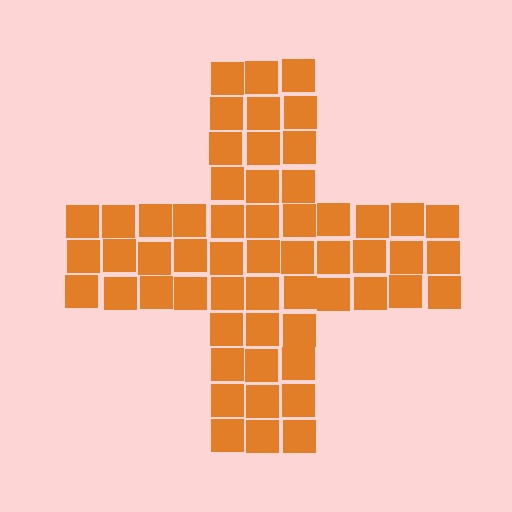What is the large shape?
The large shape is a cross.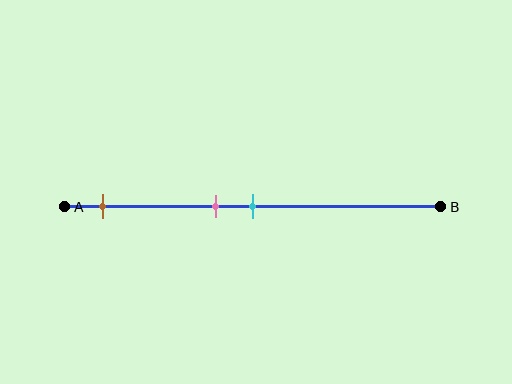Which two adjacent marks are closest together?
The pink and cyan marks are the closest adjacent pair.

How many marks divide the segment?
There are 3 marks dividing the segment.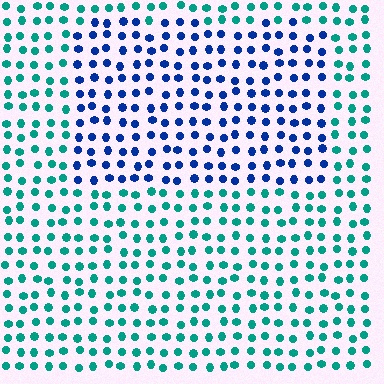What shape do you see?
I see a rectangle.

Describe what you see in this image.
The image is filled with small teal elements in a uniform arrangement. A rectangle-shaped region is visible where the elements are tinted to a slightly different hue, forming a subtle color boundary.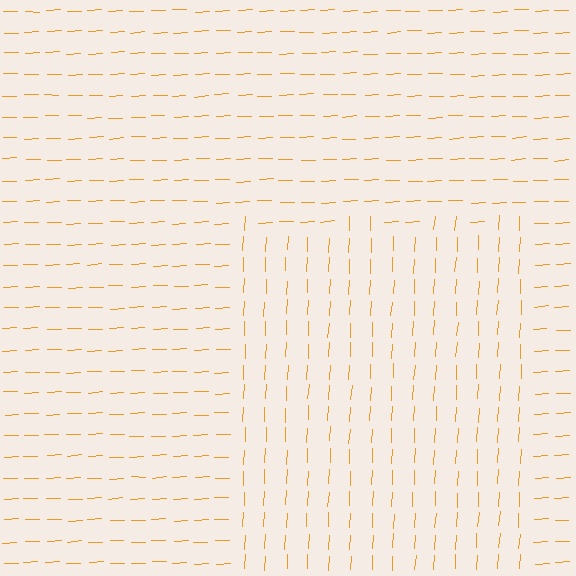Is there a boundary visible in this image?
Yes, there is a texture boundary formed by a change in line orientation.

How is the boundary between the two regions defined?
The boundary is defined purely by a change in line orientation (approximately 85 degrees difference). All lines are the same color and thickness.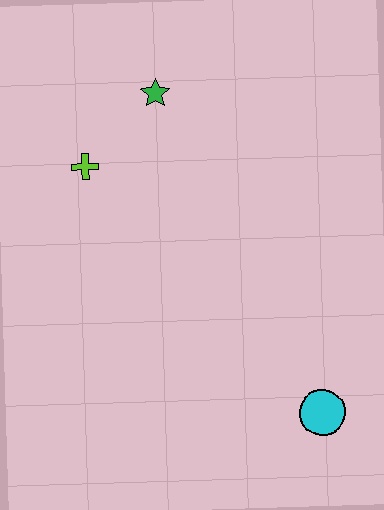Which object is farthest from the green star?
The cyan circle is farthest from the green star.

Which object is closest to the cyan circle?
The lime cross is closest to the cyan circle.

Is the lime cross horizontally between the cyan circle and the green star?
No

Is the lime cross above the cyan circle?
Yes